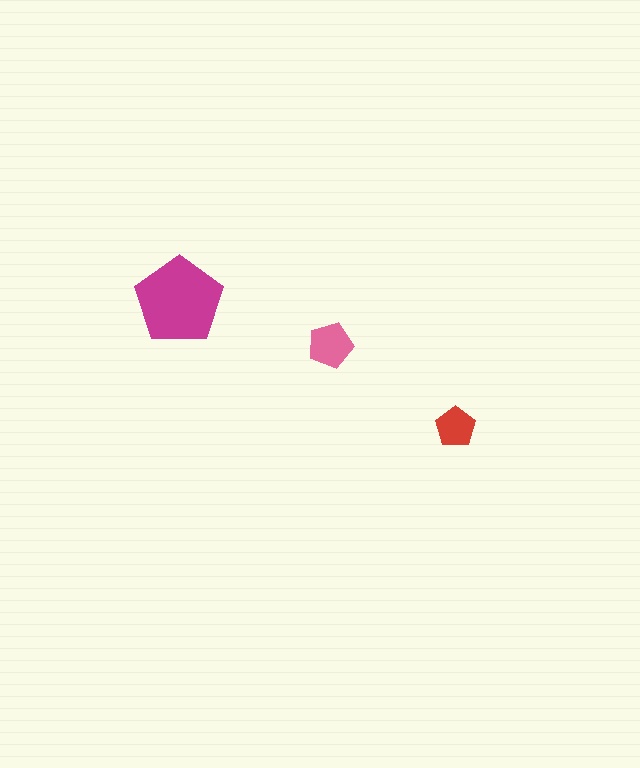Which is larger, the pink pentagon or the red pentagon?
The pink one.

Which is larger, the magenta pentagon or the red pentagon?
The magenta one.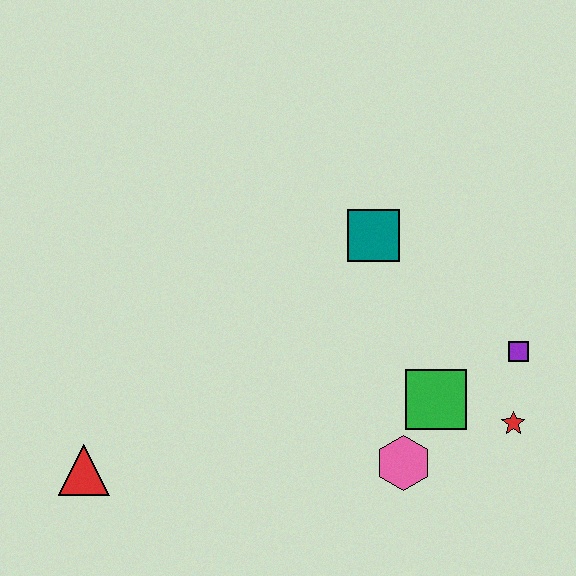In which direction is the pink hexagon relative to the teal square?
The pink hexagon is below the teal square.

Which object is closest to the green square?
The pink hexagon is closest to the green square.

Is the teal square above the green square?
Yes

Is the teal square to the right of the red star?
No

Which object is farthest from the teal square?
The red triangle is farthest from the teal square.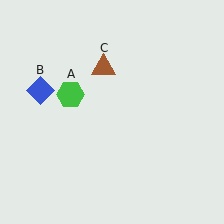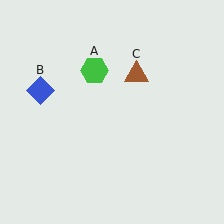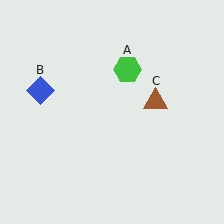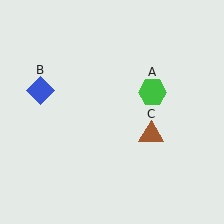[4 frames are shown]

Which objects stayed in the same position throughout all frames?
Blue diamond (object B) remained stationary.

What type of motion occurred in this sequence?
The green hexagon (object A), brown triangle (object C) rotated clockwise around the center of the scene.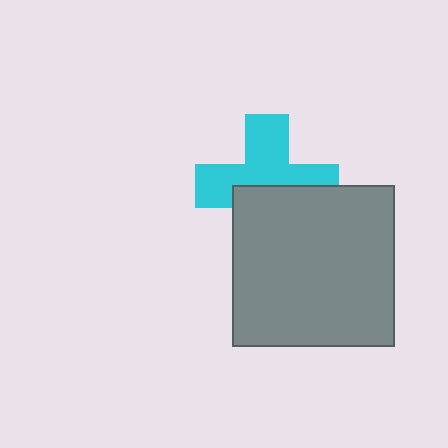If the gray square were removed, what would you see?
You would see the complete cyan cross.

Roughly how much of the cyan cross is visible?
About half of it is visible (roughly 57%).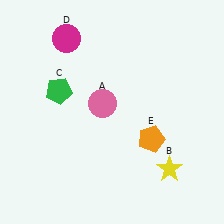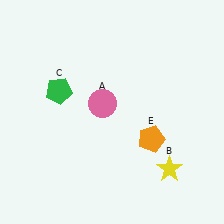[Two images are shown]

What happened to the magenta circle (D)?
The magenta circle (D) was removed in Image 2. It was in the top-left area of Image 1.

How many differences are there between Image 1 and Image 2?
There is 1 difference between the two images.